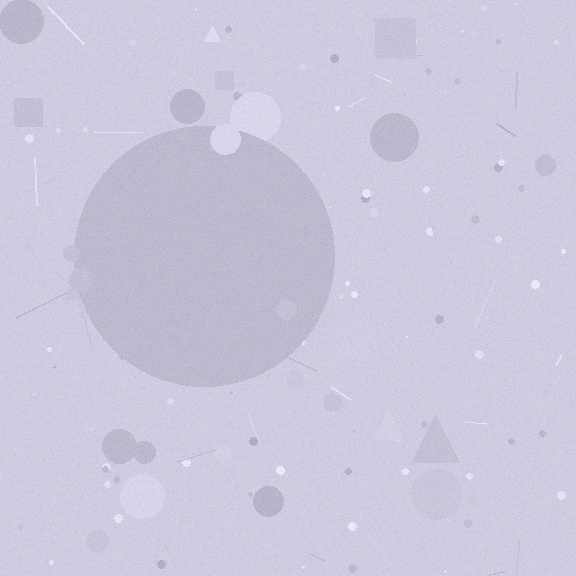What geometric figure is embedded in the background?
A circle is embedded in the background.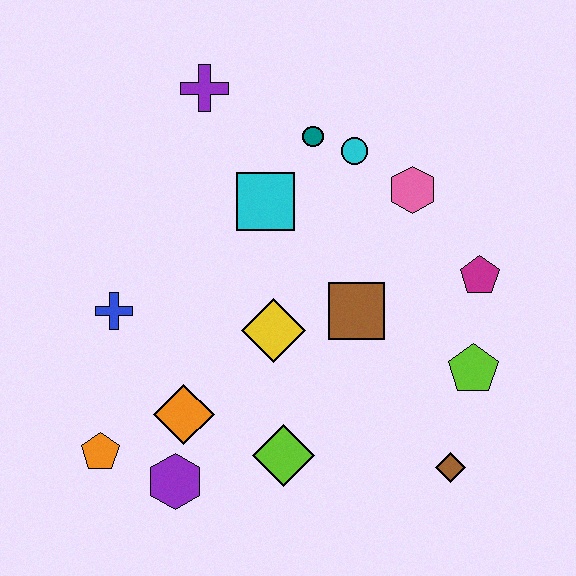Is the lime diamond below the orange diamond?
Yes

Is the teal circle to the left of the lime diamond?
No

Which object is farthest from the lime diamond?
The purple cross is farthest from the lime diamond.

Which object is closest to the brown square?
The yellow diamond is closest to the brown square.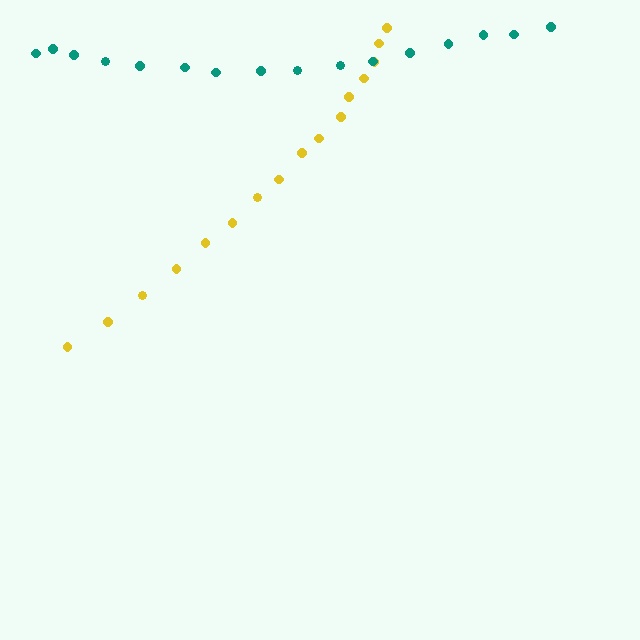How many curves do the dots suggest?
There are 2 distinct paths.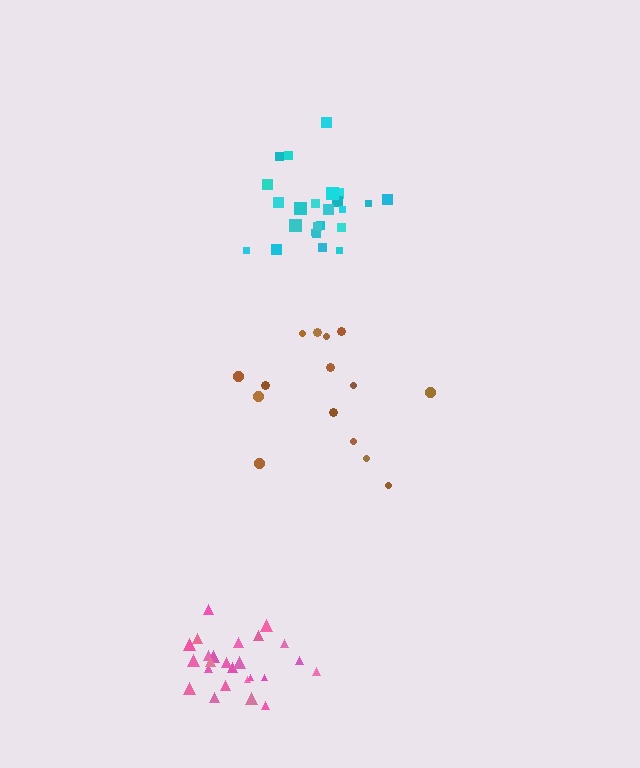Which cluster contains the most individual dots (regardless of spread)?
Pink (26).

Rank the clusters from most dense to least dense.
pink, cyan, brown.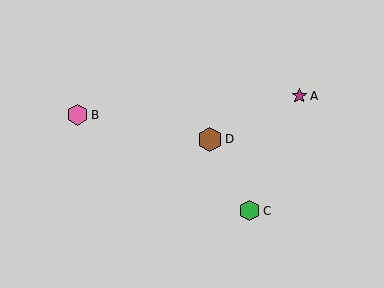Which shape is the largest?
The brown hexagon (labeled D) is the largest.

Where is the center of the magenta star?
The center of the magenta star is at (299, 96).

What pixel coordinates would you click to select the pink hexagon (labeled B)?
Click at (77, 115) to select the pink hexagon B.